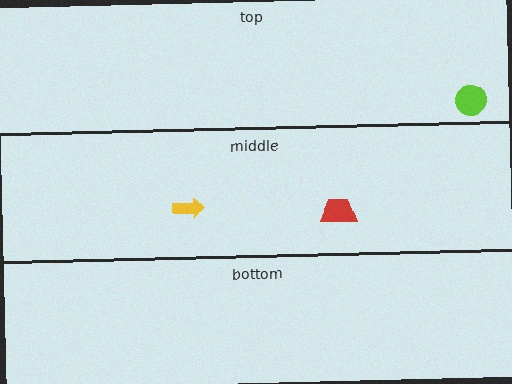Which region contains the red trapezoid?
The middle region.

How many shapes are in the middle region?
2.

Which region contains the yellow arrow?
The middle region.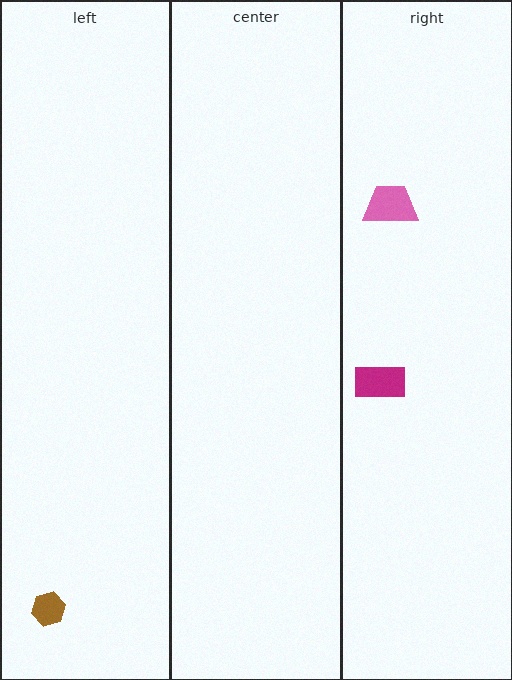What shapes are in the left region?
The brown hexagon.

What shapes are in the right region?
The magenta rectangle, the pink trapezoid.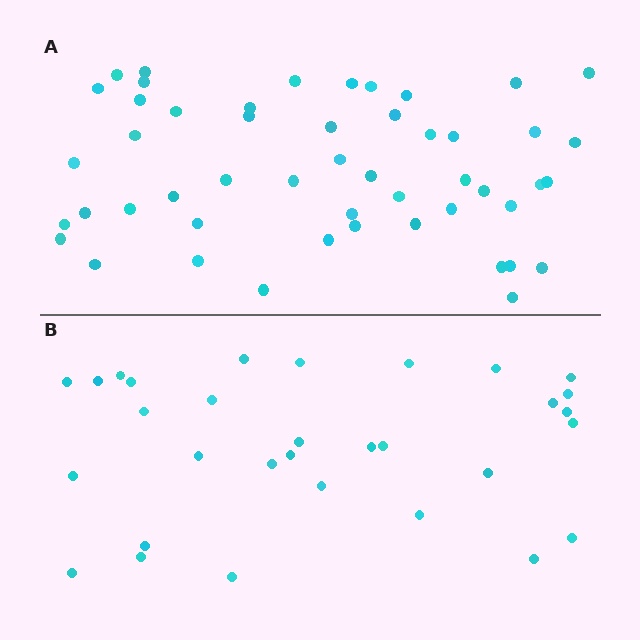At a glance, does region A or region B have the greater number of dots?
Region A (the top region) has more dots.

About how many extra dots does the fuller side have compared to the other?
Region A has approximately 20 more dots than region B.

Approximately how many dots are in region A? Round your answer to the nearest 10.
About 50 dots.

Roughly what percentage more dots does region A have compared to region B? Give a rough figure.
About 60% more.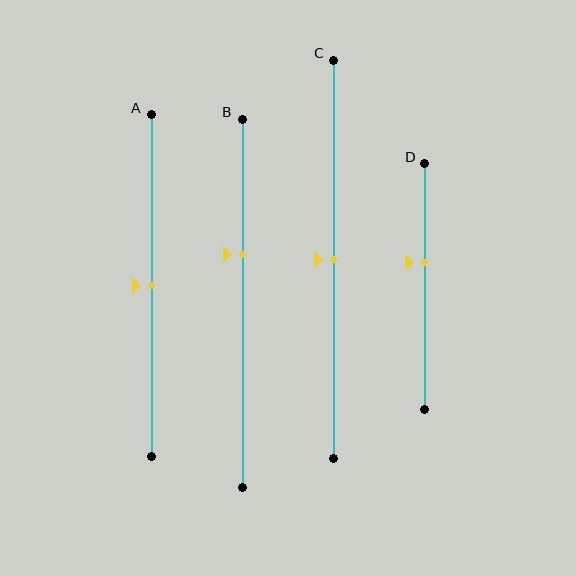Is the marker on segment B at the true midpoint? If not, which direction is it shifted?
No, the marker on segment B is shifted upward by about 13% of the segment length.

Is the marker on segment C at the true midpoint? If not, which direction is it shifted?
Yes, the marker on segment C is at the true midpoint.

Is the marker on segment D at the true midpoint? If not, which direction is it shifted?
No, the marker on segment D is shifted upward by about 10% of the segment length.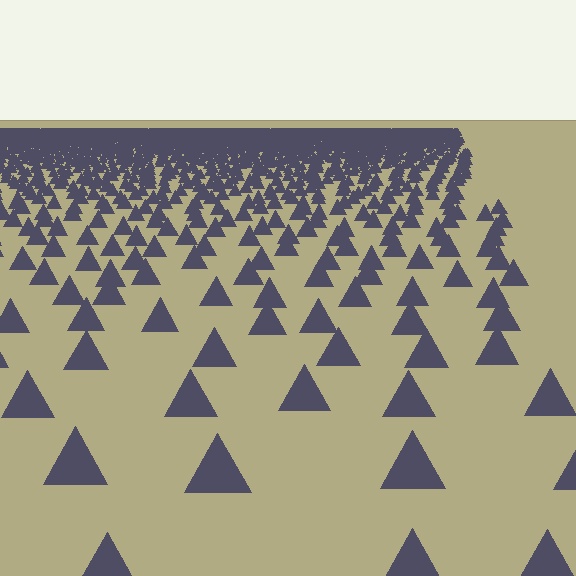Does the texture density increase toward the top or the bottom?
Density increases toward the top.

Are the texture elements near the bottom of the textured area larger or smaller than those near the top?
Larger. Near the bottom, elements are closer to the viewer and appear at a bigger on-screen size.